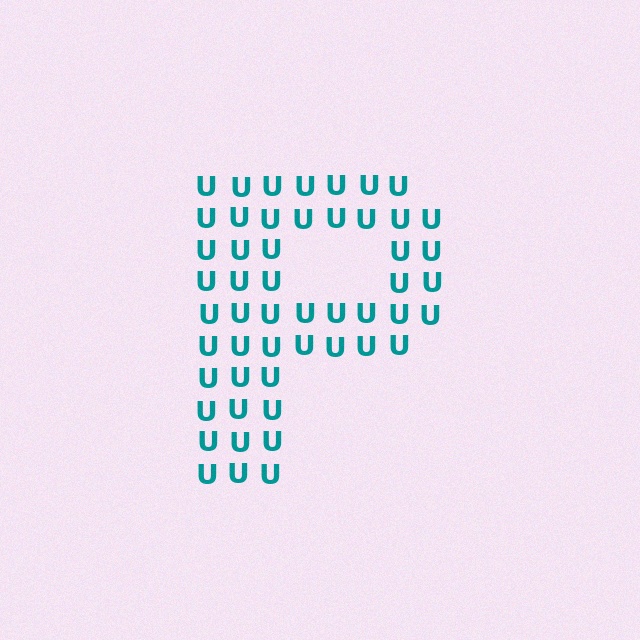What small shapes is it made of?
It is made of small letter U's.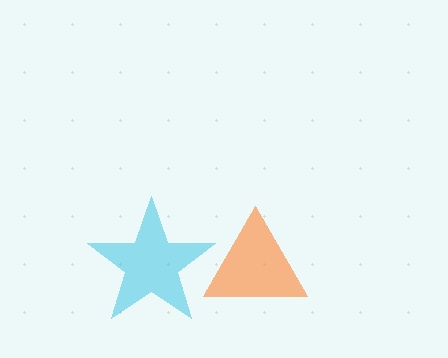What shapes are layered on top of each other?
The layered shapes are: a cyan star, an orange triangle.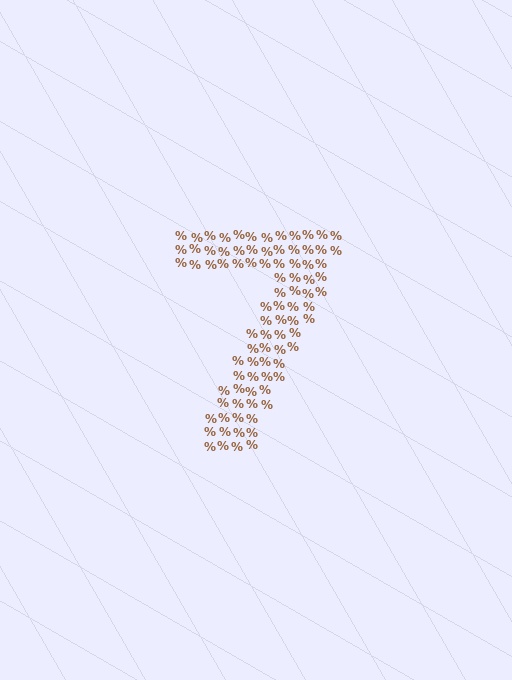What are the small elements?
The small elements are percent signs.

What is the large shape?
The large shape is the digit 7.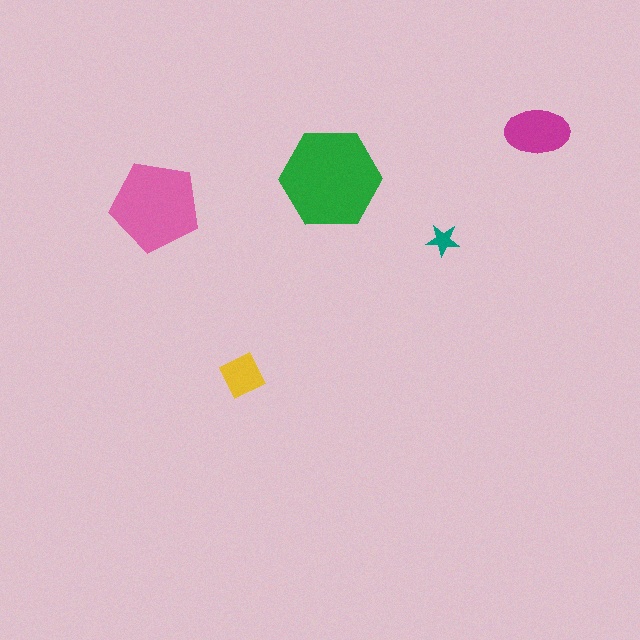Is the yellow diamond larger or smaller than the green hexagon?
Smaller.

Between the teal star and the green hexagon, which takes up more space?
The green hexagon.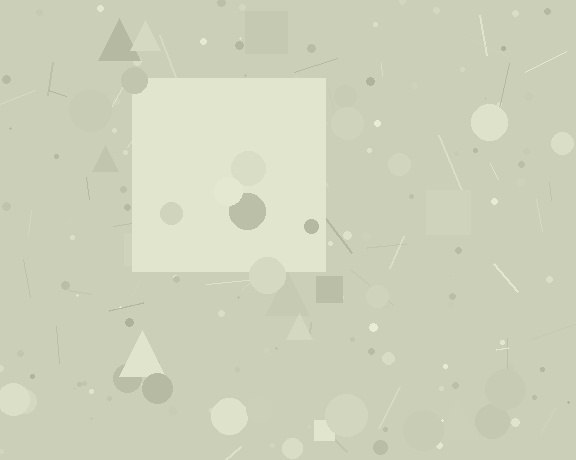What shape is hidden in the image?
A square is hidden in the image.